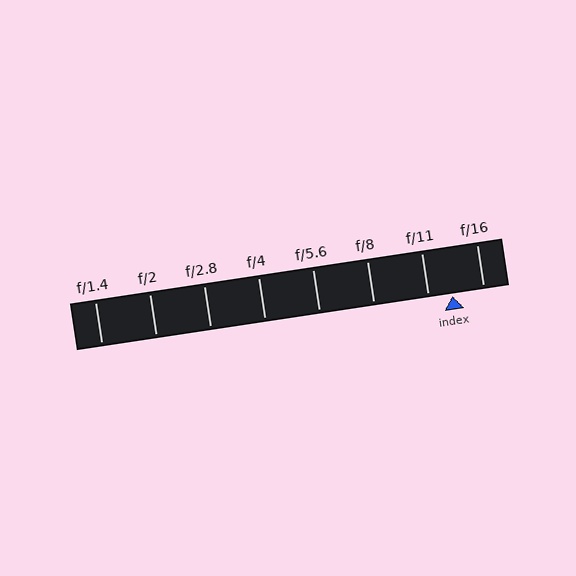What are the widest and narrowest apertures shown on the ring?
The widest aperture shown is f/1.4 and the narrowest is f/16.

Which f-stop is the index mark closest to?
The index mark is closest to f/11.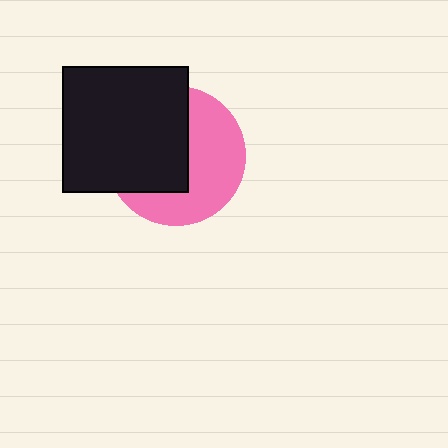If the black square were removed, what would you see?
You would see the complete pink circle.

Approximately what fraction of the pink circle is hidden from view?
Roughly 51% of the pink circle is hidden behind the black square.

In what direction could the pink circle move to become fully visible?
The pink circle could move right. That would shift it out from behind the black square entirely.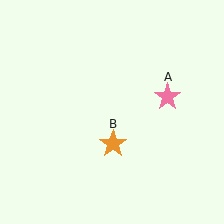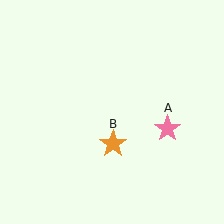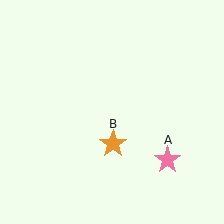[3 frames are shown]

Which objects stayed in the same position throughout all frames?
Orange star (object B) remained stationary.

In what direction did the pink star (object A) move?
The pink star (object A) moved down.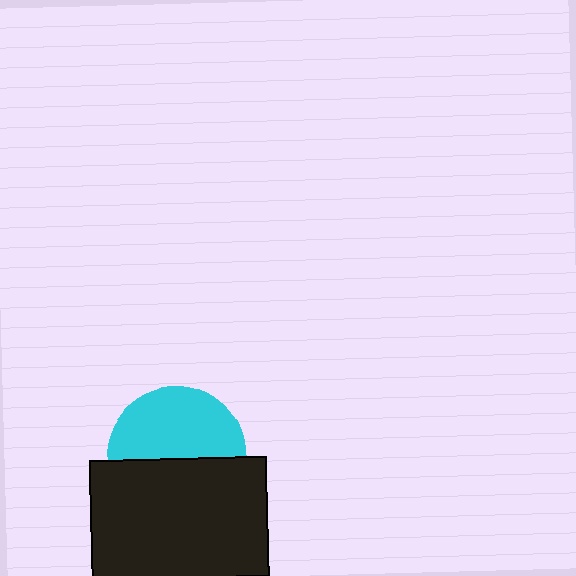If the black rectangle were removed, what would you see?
You would see the complete cyan circle.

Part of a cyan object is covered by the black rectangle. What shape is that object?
It is a circle.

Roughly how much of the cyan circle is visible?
About half of it is visible (roughly 53%).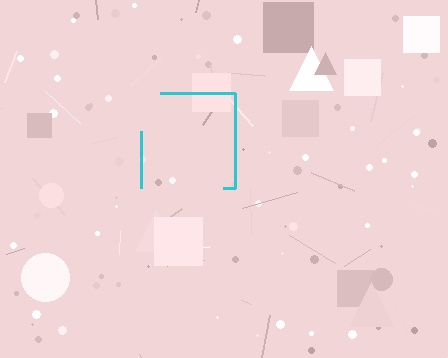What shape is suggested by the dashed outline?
The dashed outline suggests a square.